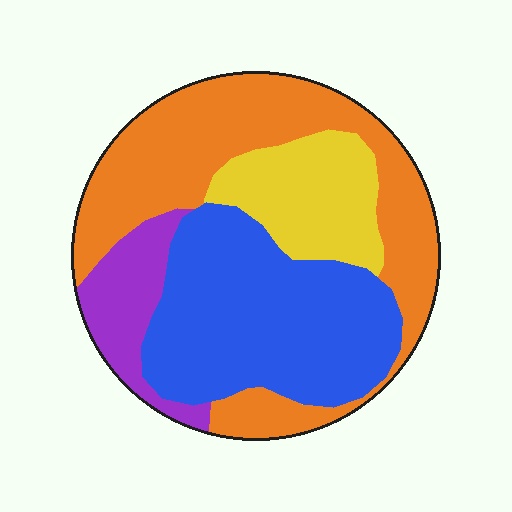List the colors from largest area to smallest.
From largest to smallest: orange, blue, yellow, purple.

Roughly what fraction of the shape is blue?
Blue covers roughly 35% of the shape.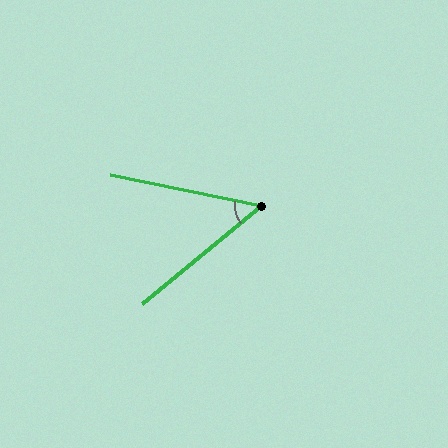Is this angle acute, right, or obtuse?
It is acute.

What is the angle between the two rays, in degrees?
Approximately 51 degrees.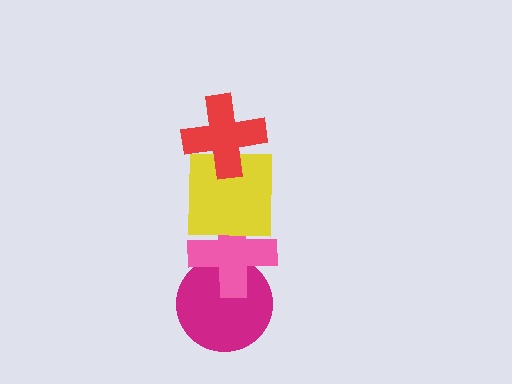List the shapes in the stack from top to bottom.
From top to bottom: the red cross, the yellow square, the pink cross, the magenta circle.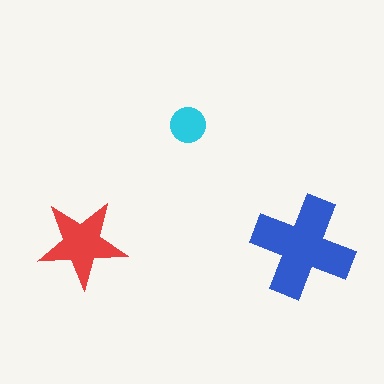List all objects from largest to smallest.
The blue cross, the red star, the cyan circle.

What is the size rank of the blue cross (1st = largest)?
1st.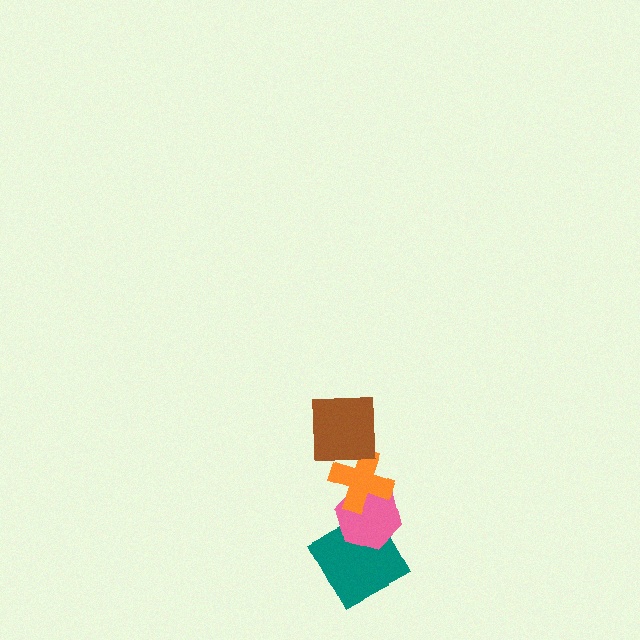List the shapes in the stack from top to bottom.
From top to bottom: the brown square, the orange cross, the pink hexagon, the teal square.